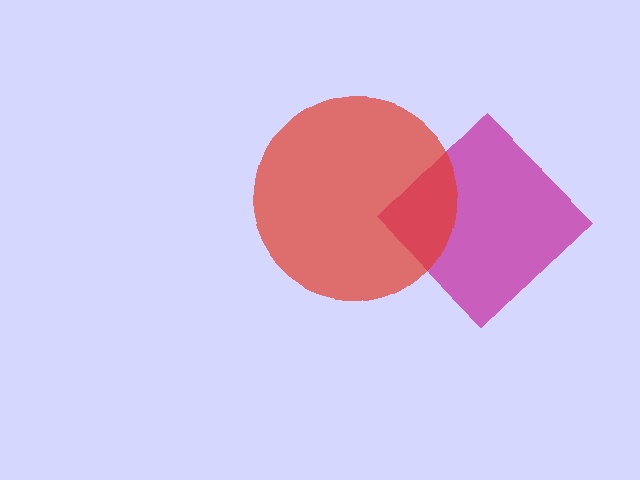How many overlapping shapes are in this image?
There are 2 overlapping shapes in the image.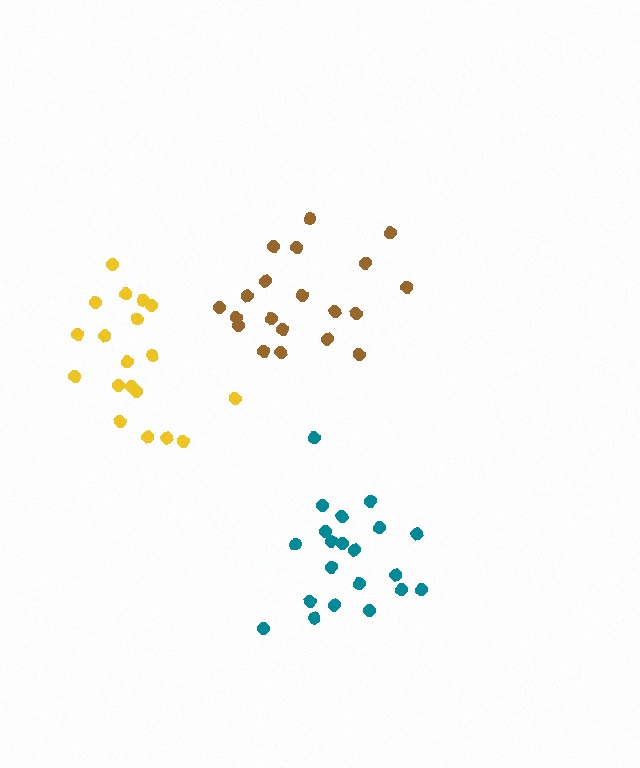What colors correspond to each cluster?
The clusters are colored: yellow, brown, teal.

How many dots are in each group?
Group 1: 19 dots, Group 2: 20 dots, Group 3: 21 dots (60 total).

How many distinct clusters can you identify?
There are 3 distinct clusters.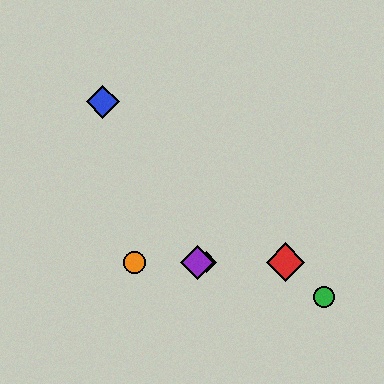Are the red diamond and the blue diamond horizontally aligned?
No, the red diamond is at y≈262 and the blue diamond is at y≈102.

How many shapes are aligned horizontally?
4 shapes (the red diamond, the yellow diamond, the purple diamond, the orange circle) are aligned horizontally.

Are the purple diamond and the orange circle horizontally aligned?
Yes, both are at y≈262.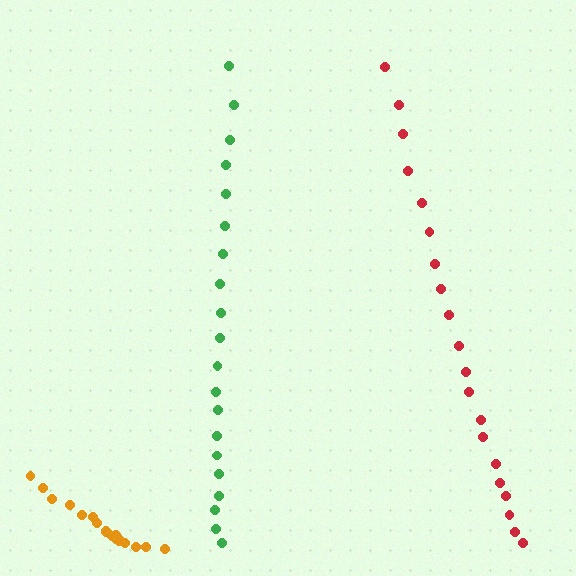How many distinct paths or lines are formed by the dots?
There are 3 distinct paths.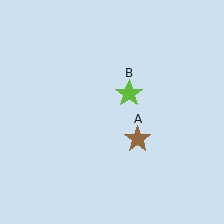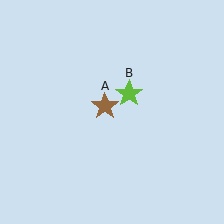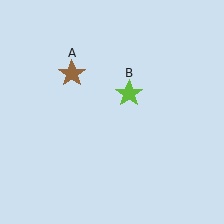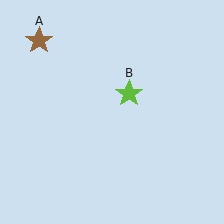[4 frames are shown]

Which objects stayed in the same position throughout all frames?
Lime star (object B) remained stationary.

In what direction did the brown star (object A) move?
The brown star (object A) moved up and to the left.